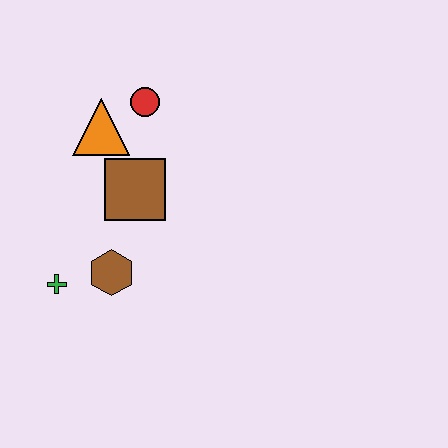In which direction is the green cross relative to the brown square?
The green cross is below the brown square.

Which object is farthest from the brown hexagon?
The red circle is farthest from the brown hexagon.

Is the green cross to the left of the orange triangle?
Yes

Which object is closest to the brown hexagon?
The green cross is closest to the brown hexagon.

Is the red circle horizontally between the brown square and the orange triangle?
No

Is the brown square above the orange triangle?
No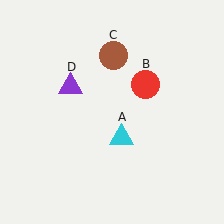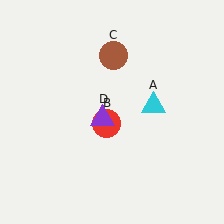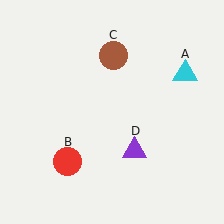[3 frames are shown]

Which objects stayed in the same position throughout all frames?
Brown circle (object C) remained stationary.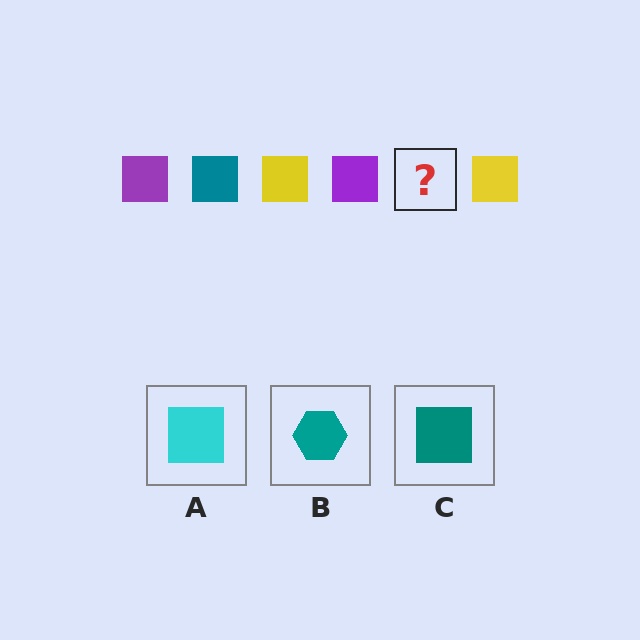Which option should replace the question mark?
Option C.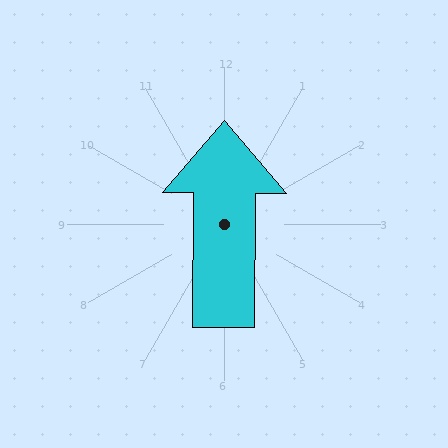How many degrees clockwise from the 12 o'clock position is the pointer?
Approximately 0 degrees.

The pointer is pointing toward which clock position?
Roughly 12 o'clock.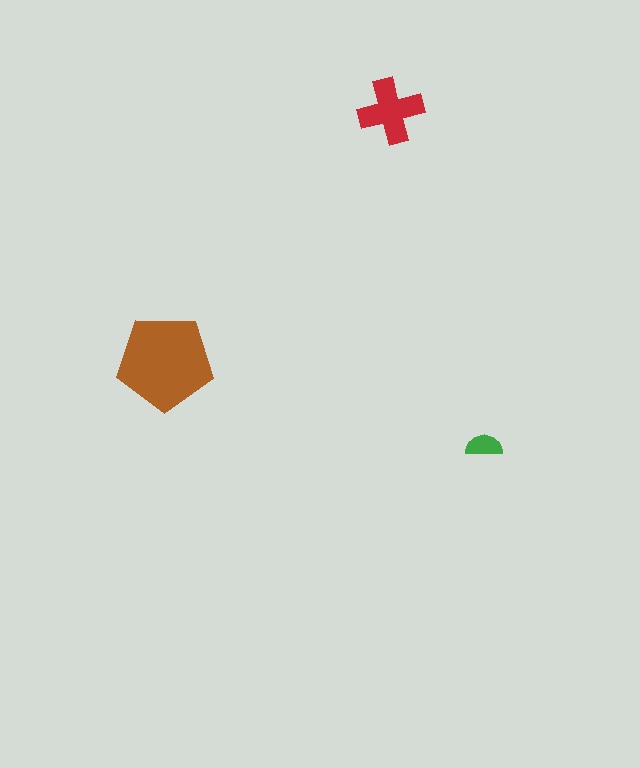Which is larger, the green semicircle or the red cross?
The red cross.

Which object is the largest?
The brown pentagon.